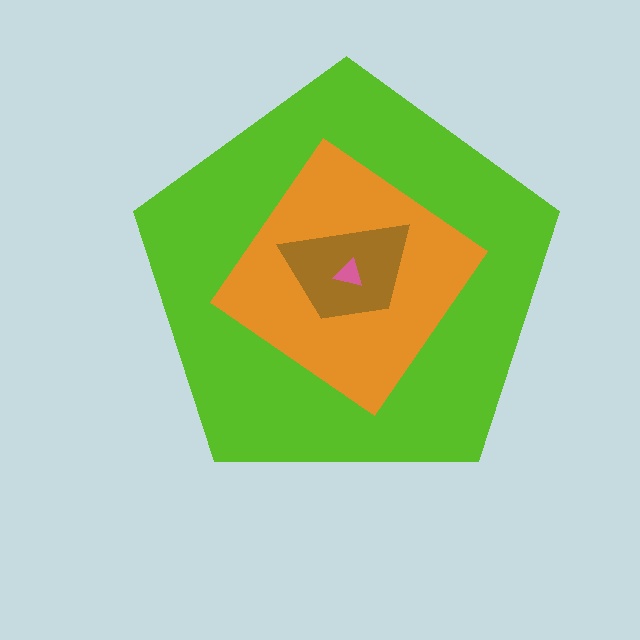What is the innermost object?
The pink triangle.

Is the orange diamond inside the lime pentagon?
Yes.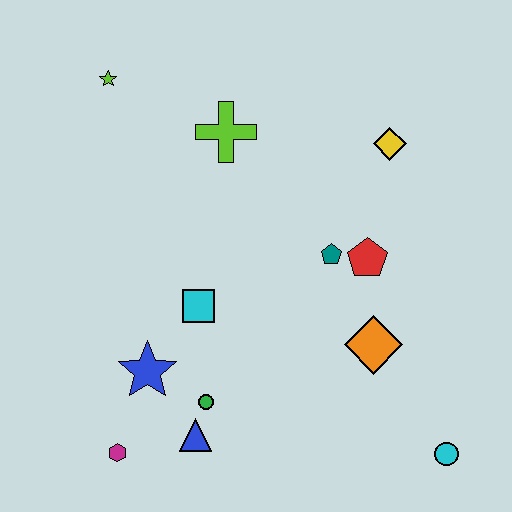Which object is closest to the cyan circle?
The orange diamond is closest to the cyan circle.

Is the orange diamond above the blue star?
Yes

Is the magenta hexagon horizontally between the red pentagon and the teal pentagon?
No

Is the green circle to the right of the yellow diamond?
No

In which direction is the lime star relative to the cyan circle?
The lime star is above the cyan circle.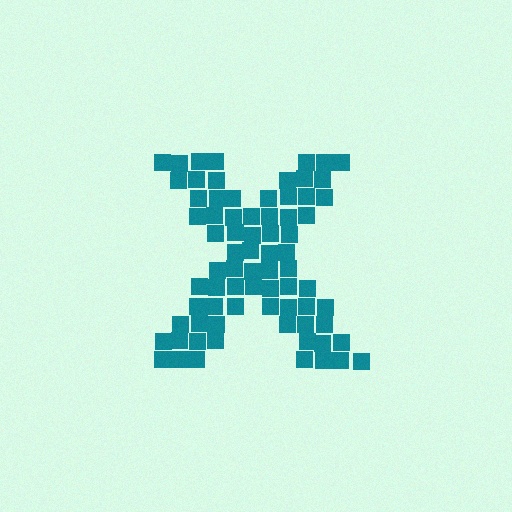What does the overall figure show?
The overall figure shows the letter X.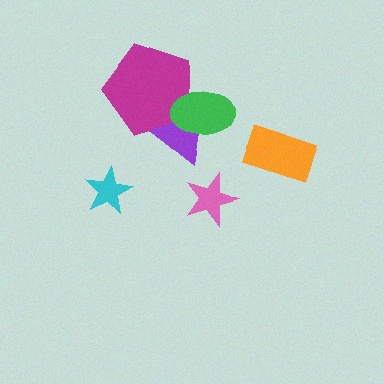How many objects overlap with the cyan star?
0 objects overlap with the cyan star.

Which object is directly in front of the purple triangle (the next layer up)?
The magenta pentagon is directly in front of the purple triangle.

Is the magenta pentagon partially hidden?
Yes, it is partially covered by another shape.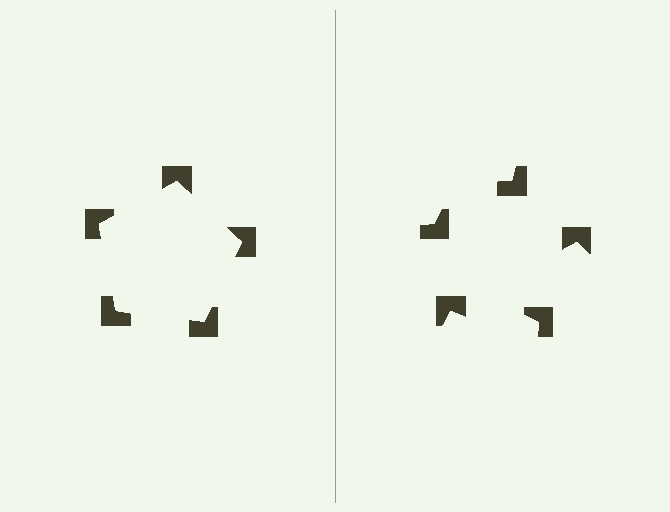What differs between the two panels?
The notched squares are positioned identically on both sides; only the wedge orientations differ. On the left they align to a pentagon; on the right they are misaligned.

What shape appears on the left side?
An illusory pentagon.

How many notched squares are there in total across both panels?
10 — 5 on each side.